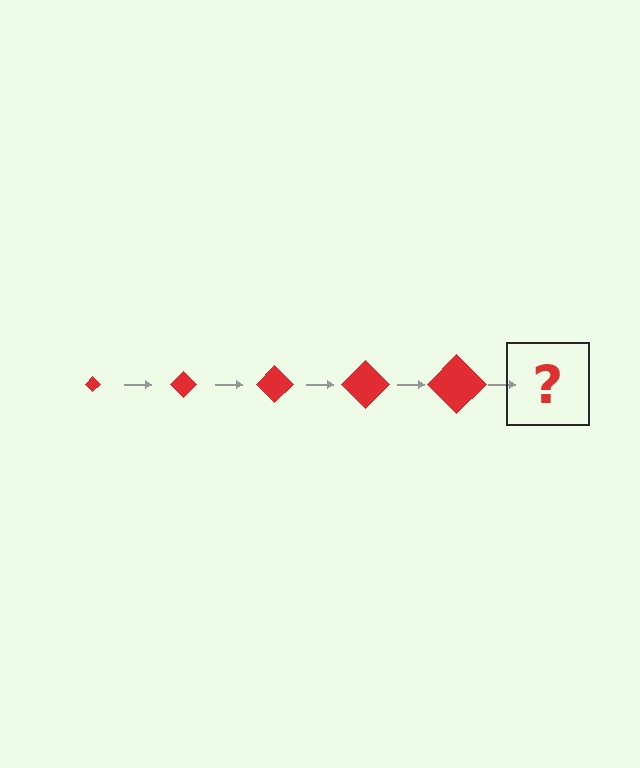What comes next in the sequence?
The next element should be a red diamond, larger than the previous one.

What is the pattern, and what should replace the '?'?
The pattern is that the diamond gets progressively larger each step. The '?' should be a red diamond, larger than the previous one.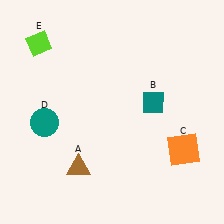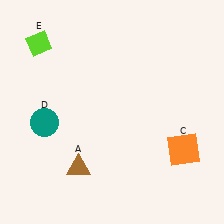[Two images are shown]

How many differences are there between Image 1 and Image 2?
There is 1 difference between the two images.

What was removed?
The teal diamond (B) was removed in Image 2.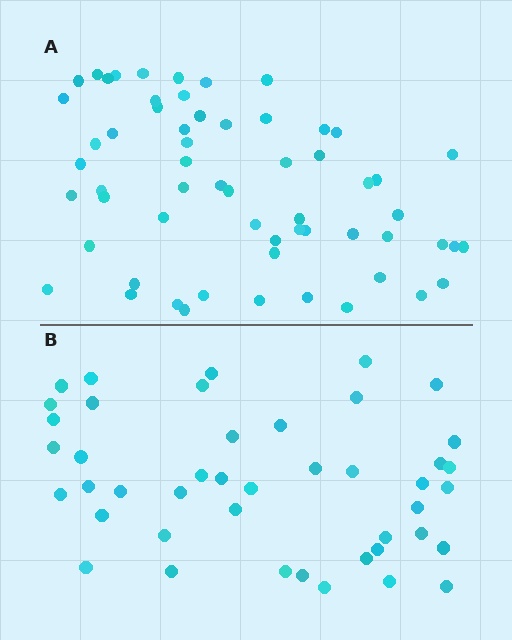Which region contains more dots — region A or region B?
Region A (the top region) has more dots.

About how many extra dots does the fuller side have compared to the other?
Region A has approximately 15 more dots than region B.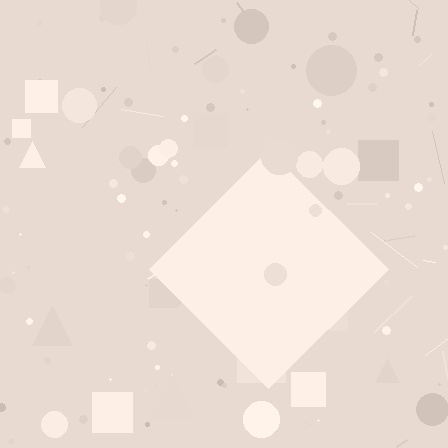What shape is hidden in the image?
A diamond is hidden in the image.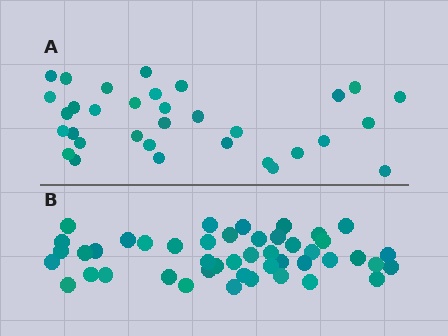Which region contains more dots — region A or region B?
Region B (the bottom region) has more dots.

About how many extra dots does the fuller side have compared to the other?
Region B has approximately 15 more dots than region A.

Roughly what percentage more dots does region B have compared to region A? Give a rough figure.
About 40% more.